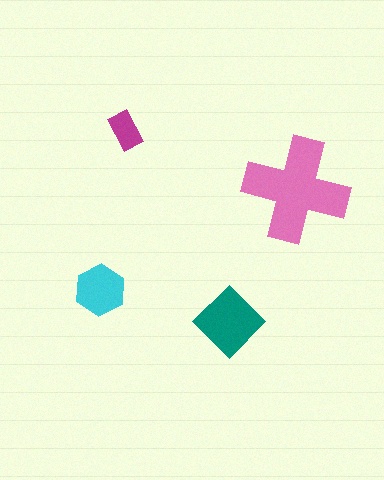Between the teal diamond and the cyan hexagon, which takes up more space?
The teal diamond.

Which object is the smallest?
The magenta rectangle.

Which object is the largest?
The pink cross.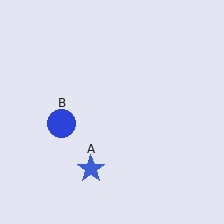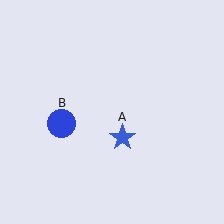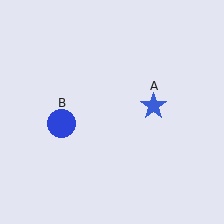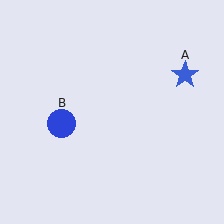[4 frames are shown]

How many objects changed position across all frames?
1 object changed position: blue star (object A).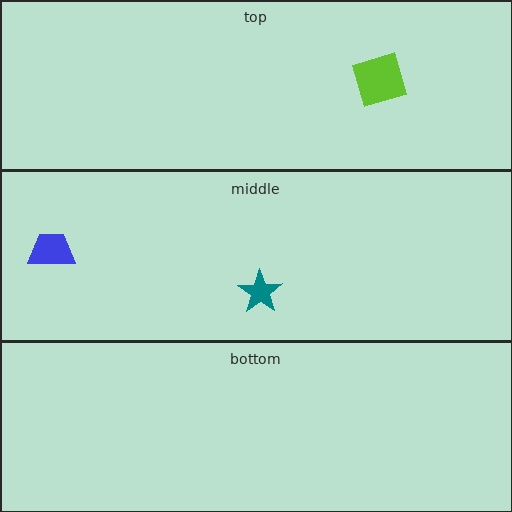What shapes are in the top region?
The lime square.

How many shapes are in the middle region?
2.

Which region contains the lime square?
The top region.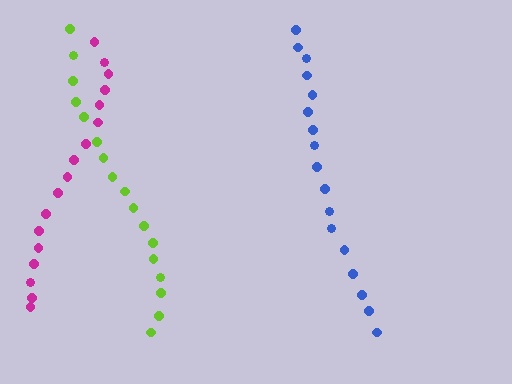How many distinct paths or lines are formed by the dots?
There are 3 distinct paths.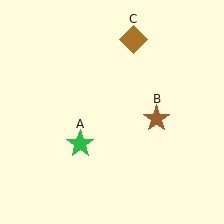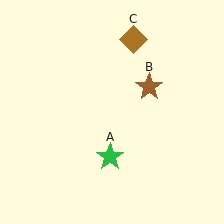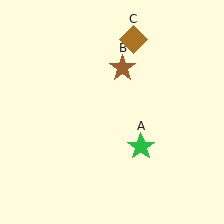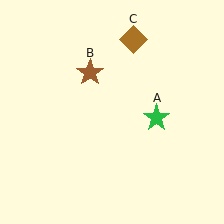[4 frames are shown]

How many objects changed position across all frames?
2 objects changed position: green star (object A), brown star (object B).